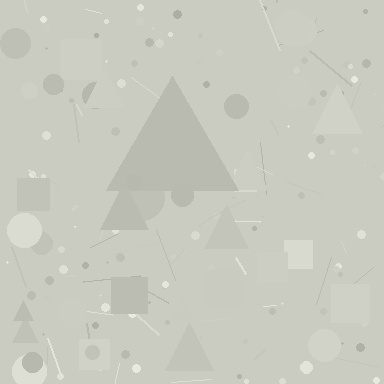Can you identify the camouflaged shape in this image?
The camouflaged shape is a triangle.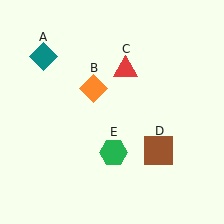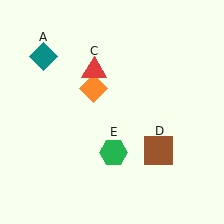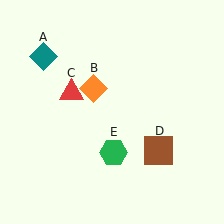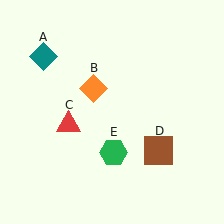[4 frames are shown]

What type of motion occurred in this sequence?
The red triangle (object C) rotated counterclockwise around the center of the scene.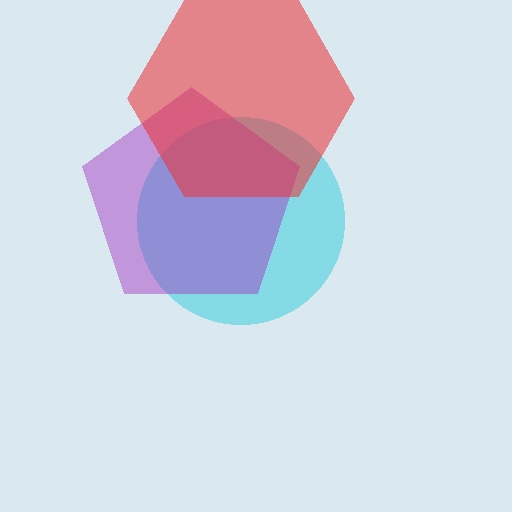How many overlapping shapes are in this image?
There are 3 overlapping shapes in the image.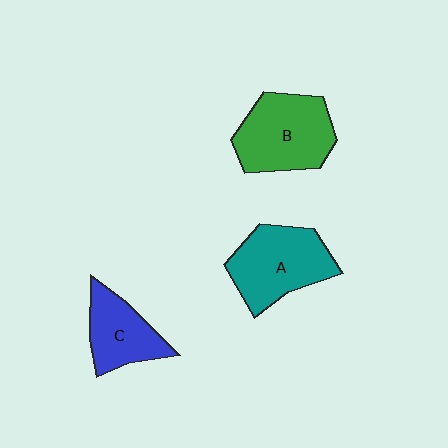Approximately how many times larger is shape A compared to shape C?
Approximately 1.4 times.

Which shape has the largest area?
Shape B (green).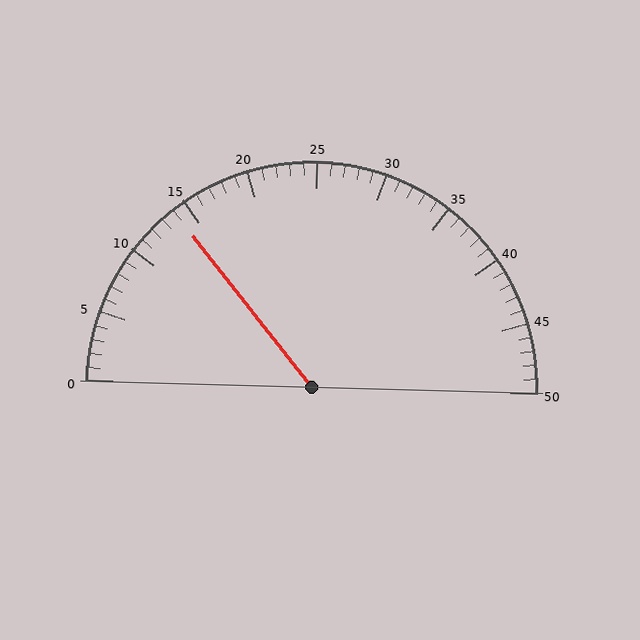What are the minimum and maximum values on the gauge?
The gauge ranges from 0 to 50.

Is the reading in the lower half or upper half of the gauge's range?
The reading is in the lower half of the range (0 to 50).